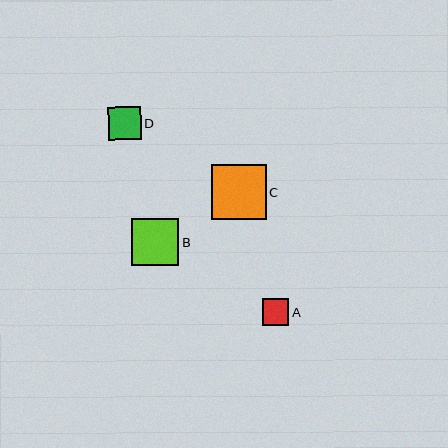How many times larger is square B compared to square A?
Square B is approximately 1.8 times the size of square A.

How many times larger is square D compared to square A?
Square D is approximately 1.2 times the size of square A.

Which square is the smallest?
Square A is the smallest with a size of approximately 27 pixels.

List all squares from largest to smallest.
From largest to smallest: C, B, D, A.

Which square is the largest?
Square C is the largest with a size of approximately 55 pixels.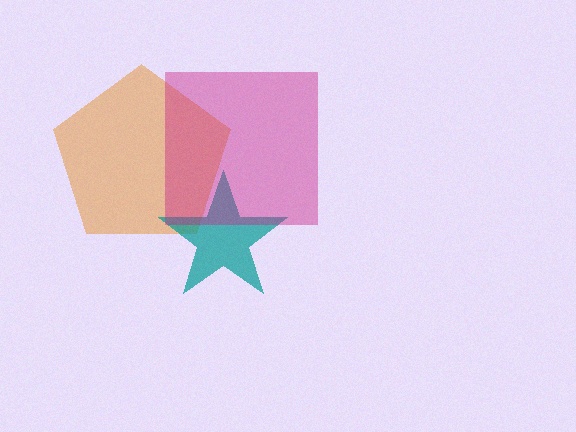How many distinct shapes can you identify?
There are 3 distinct shapes: an orange pentagon, a teal star, a magenta square.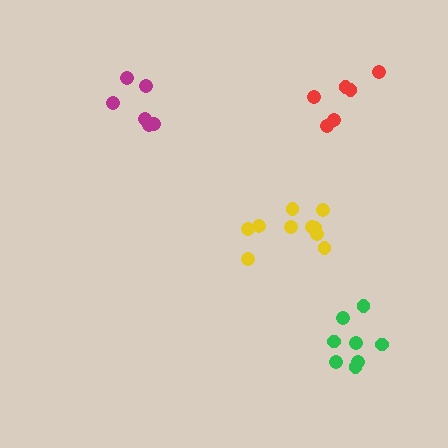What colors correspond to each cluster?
The clusters are colored: magenta, red, yellow, green.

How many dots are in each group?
Group 1: 6 dots, Group 2: 6 dots, Group 3: 10 dots, Group 4: 8 dots (30 total).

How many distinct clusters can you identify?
There are 4 distinct clusters.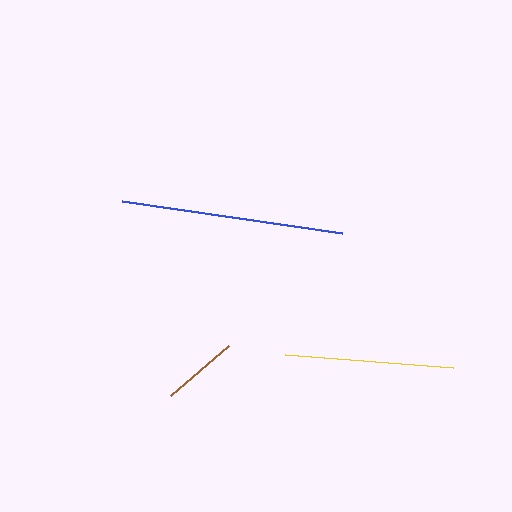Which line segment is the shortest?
The brown line is the shortest at approximately 77 pixels.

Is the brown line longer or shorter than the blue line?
The blue line is longer than the brown line.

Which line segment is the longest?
The blue line is the longest at approximately 221 pixels.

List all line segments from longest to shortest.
From longest to shortest: blue, yellow, brown.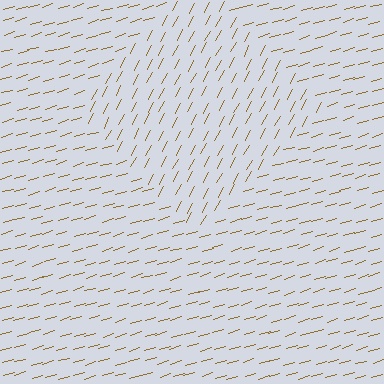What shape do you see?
I see a diamond.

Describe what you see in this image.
The image is filled with small brown line segments. A diamond region in the image has lines oriented differently from the surrounding lines, creating a visible texture boundary.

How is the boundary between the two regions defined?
The boundary is defined purely by a change in line orientation (approximately 45 degrees difference). All lines are the same color and thickness.